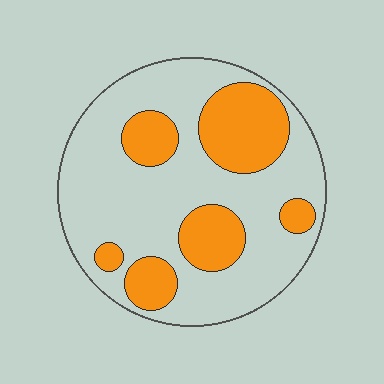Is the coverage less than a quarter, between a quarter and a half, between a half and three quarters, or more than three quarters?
Between a quarter and a half.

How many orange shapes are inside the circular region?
6.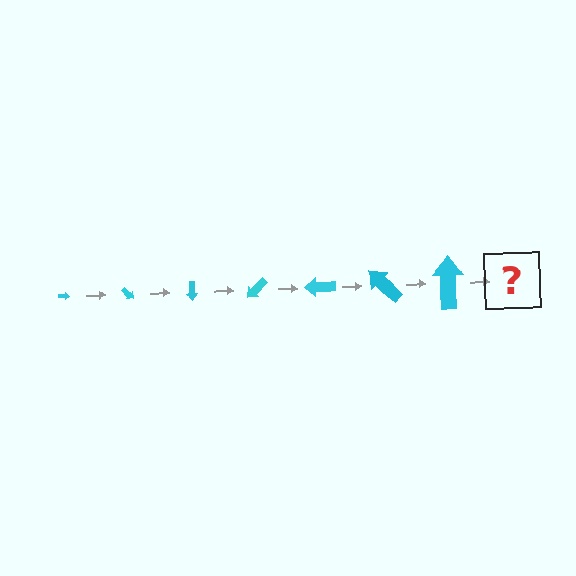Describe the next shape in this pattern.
It should be an arrow, larger than the previous one and rotated 315 degrees from the start.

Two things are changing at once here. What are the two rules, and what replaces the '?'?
The two rules are that the arrow grows larger each step and it rotates 45 degrees each step. The '?' should be an arrow, larger than the previous one and rotated 315 degrees from the start.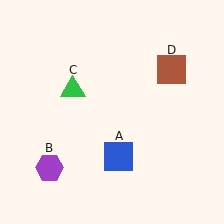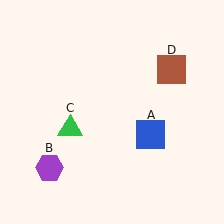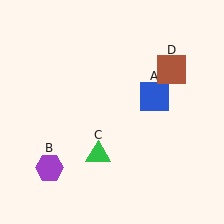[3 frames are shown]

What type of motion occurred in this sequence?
The blue square (object A), green triangle (object C) rotated counterclockwise around the center of the scene.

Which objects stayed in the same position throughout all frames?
Purple hexagon (object B) and brown square (object D) remained stationary.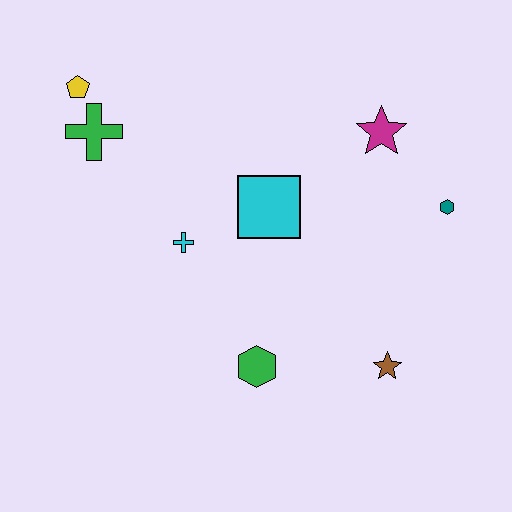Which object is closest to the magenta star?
The teal hexagon is closest to the magenta star.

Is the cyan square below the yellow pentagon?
Yes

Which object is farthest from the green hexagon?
The yellow pentagon is farthest from the green hexagon.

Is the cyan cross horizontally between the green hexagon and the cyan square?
No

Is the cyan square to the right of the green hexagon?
Yes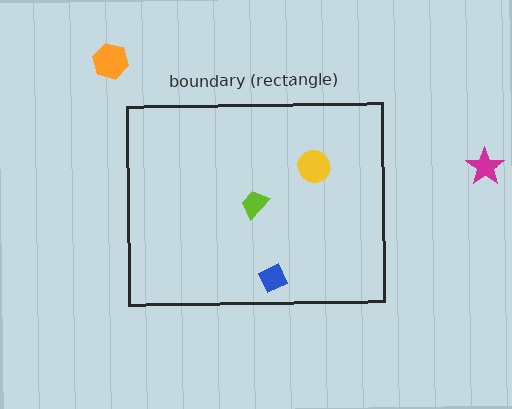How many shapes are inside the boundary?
3 inside, 2 outside.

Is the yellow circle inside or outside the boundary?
Inside.